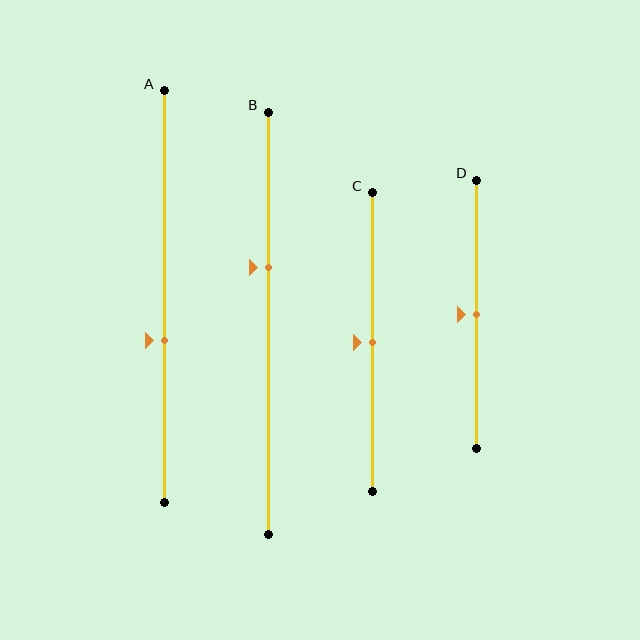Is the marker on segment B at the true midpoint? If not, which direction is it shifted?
No, the marker on segment B is shifted upward by about 13% of the segment length.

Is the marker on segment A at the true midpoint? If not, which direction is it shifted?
No, the marker on segment A is shifted downward by about 11% of the segment length.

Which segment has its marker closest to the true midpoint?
Segment C has its marker closest to the true midpoint.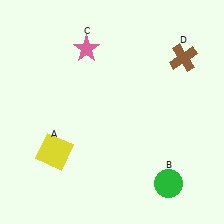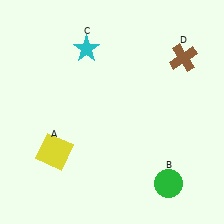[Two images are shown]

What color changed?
The star (C) changed from pink in Image 1 to cyan in Image 2.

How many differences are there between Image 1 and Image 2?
There is 1 difference between the two images.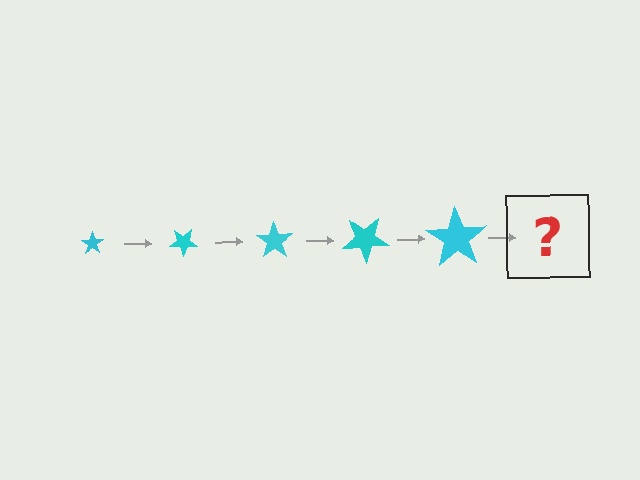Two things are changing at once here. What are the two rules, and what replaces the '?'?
The two rules are that the star grows larger each step and it rotates 35 degrees each step. The '?' should be a star, larger than the previous one and rotated 175 degrees from the start.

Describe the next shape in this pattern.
It should be a star, larger than the previous one and rotated 175 degrees from the start.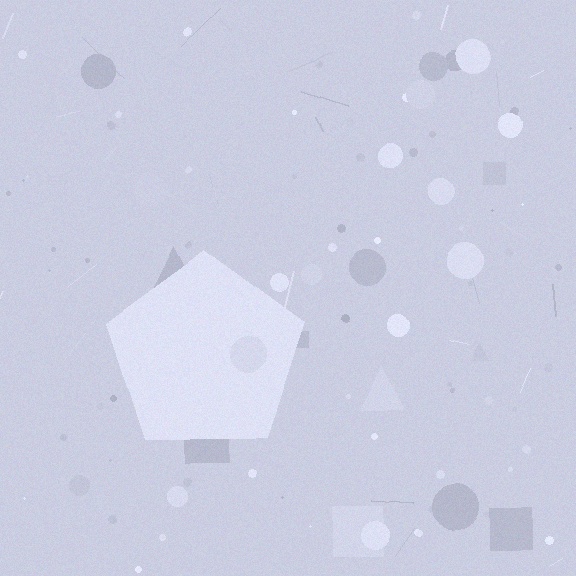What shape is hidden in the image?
A pentagon is hidden in the image.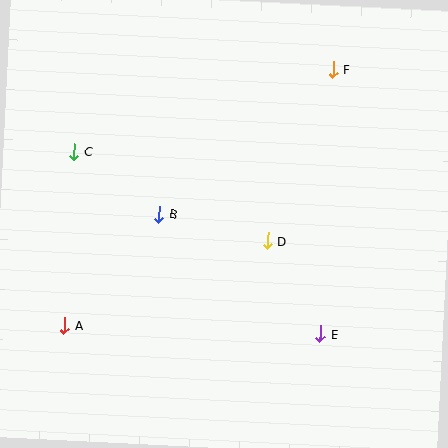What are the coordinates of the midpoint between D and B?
The midpoint between D and B is at (213, 228).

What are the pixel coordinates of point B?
Point B is at (159, 214).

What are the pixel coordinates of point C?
Point C is at (74, 152).